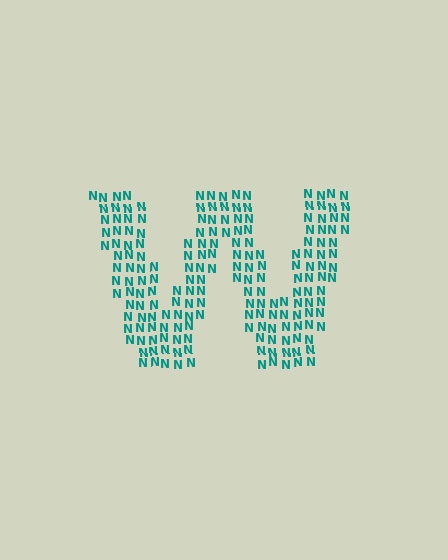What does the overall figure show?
The overall figure shows the letter W.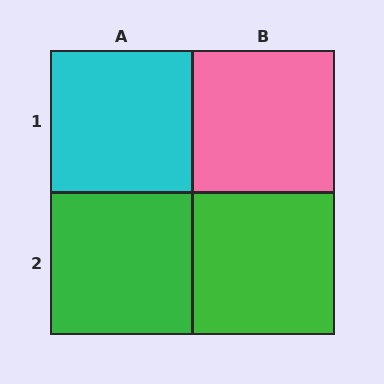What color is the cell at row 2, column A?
Green.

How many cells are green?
2 cells are green.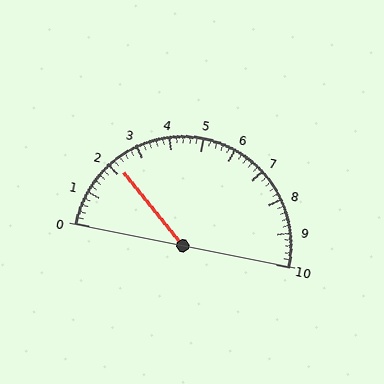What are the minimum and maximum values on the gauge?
The gauge ranges from 0 to 10.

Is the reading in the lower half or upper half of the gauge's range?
The reading is in the lower half of the range (0 to 10).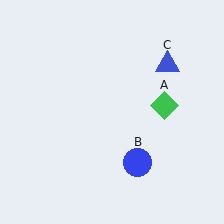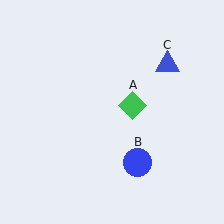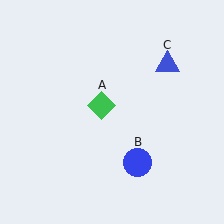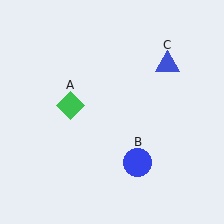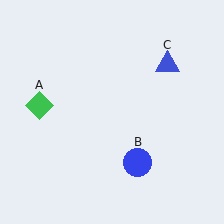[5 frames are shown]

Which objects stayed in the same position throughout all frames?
Blue circle (object B) and blue triangle (object C) remained stationary.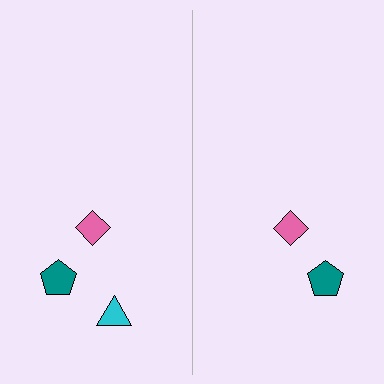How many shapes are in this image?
There are 5 shapes in this image.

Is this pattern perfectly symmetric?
No, the pattern is not perfectly symmetric. A cyan triangle is missing from the right side.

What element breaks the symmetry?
A cyan triangle is missing from the right side.